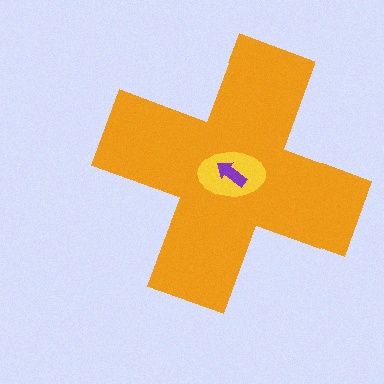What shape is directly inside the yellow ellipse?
The purple arrow.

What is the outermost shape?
The orange cross.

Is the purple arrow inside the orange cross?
Yes.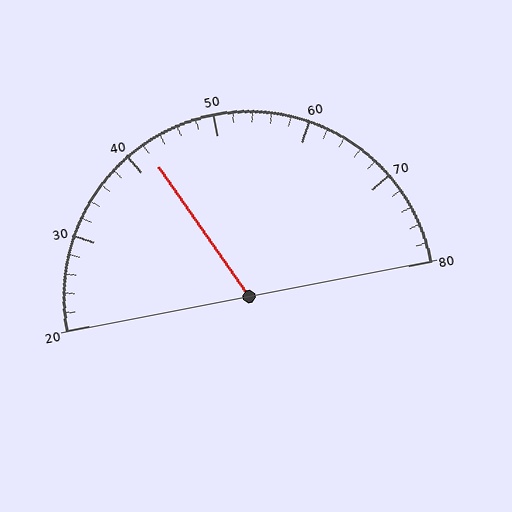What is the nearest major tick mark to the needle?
The nearest major tick mark is 40.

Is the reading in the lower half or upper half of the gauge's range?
The reading is in the lower half of the range (20 to 80).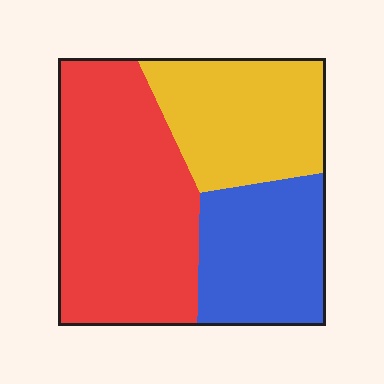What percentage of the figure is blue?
Blue covers about 25% of the figure.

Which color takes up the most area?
Red, at roughly 45%.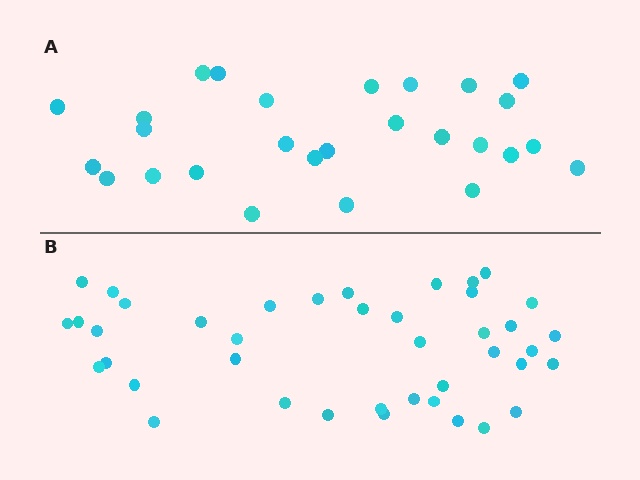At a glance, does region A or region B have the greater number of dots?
Region B (the bottom region) has more dots.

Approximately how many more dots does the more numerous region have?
Region B has approximately 15 more dots than region A.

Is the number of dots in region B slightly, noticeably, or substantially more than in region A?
Region B has substantially more. The ratio is roughly 1.5 to 1.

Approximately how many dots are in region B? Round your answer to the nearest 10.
About 40 dots. (The exact count is 41, which rounds to 40.)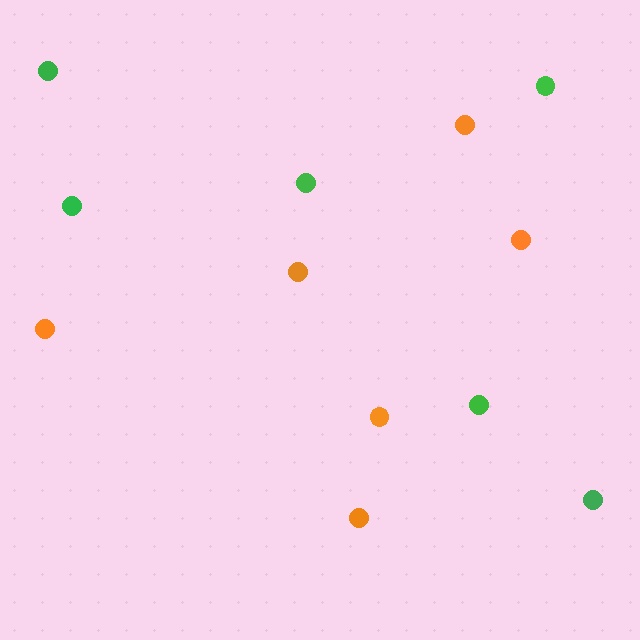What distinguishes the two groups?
There are 2 groups: one group of orange circles (6) and one group of green circles (6).